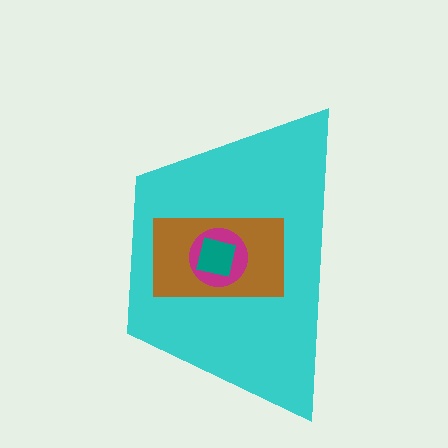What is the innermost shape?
The teal square.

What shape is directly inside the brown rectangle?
The magenta circle.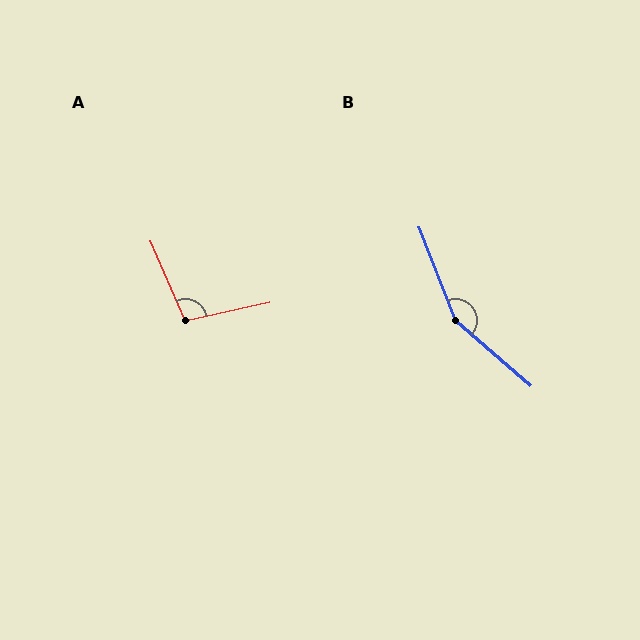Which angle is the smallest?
A, at approximately 101 degrees.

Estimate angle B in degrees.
Approximately 152 degrees.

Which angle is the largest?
B, at approximately 152 degrees.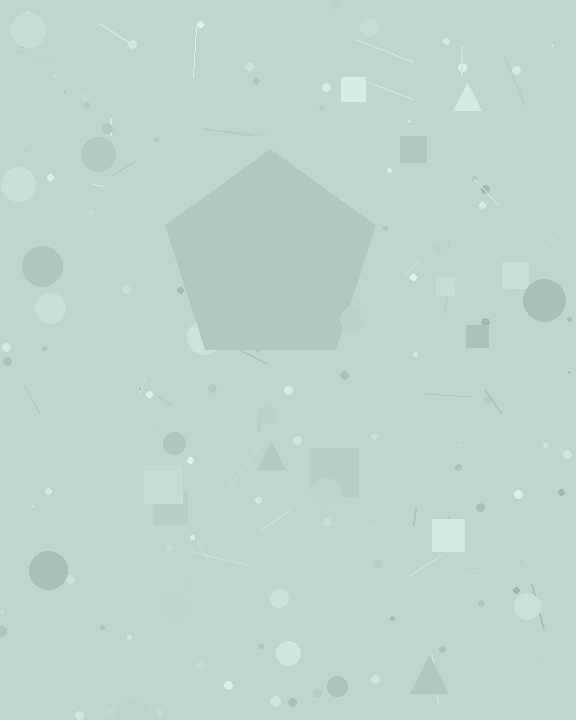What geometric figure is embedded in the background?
A pentagon is embedded in the background.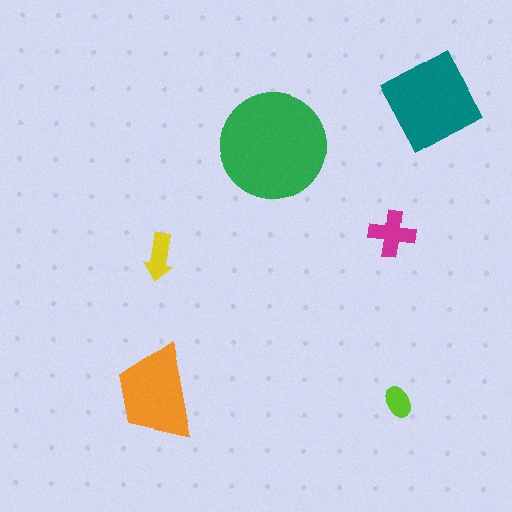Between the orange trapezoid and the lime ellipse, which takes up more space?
The orange trapezoid.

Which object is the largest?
The green circle.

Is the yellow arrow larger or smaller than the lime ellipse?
Larger.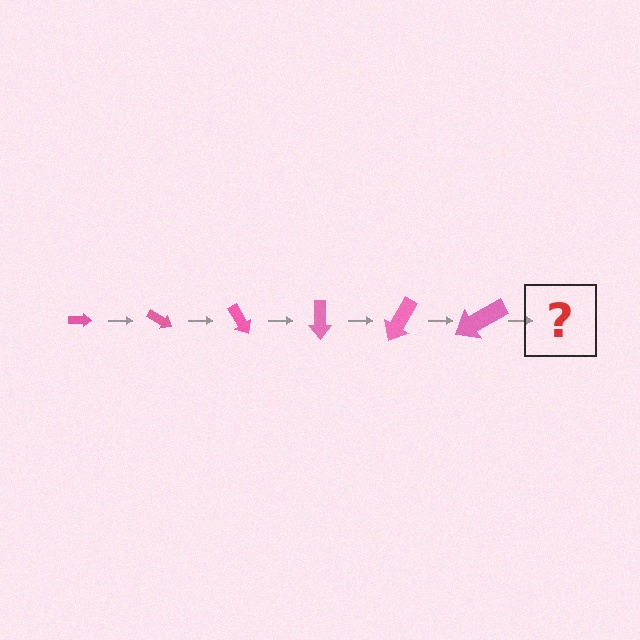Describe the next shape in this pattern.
It should be an arrow, larger than the previous one and rotated 180 degrees from the start.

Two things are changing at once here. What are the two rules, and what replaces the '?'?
The two rules are that the arrow grows larger each step and it rotates 30 degrees each step. The '?' should be an arrow, larger than the previous one and rotated 180 degrees from the start.